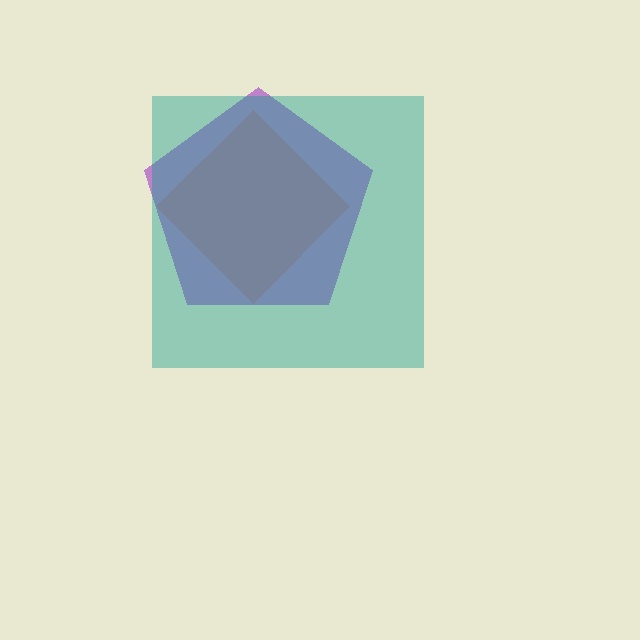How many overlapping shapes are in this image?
There are 3 overlapping shapes in the image.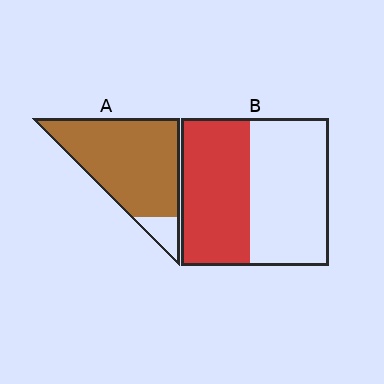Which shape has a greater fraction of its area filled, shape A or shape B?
Shape A.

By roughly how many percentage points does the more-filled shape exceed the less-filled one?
By roughly 40 percentage points (A over B).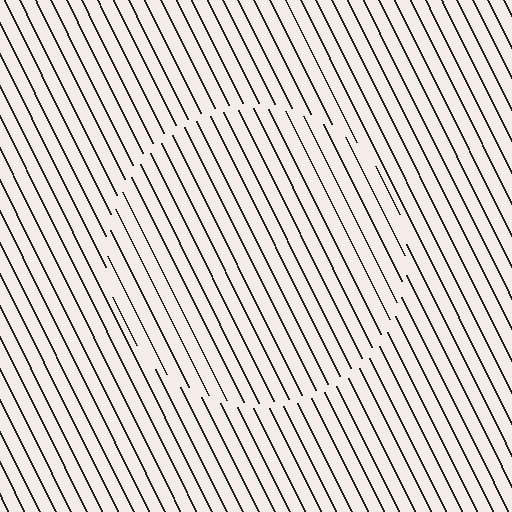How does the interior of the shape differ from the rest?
The interior of the shape contains the same grating, shifted by half a period — the contour is defined by the phase discontinuity where line-ends from the inner and outer gratings abut.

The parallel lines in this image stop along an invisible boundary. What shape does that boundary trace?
An illusory circle. The interior of the shape contains the same grating, shifted by half a period — the contour is defined by the phase discontinuity where line-ends from the inner and outer gratings abut.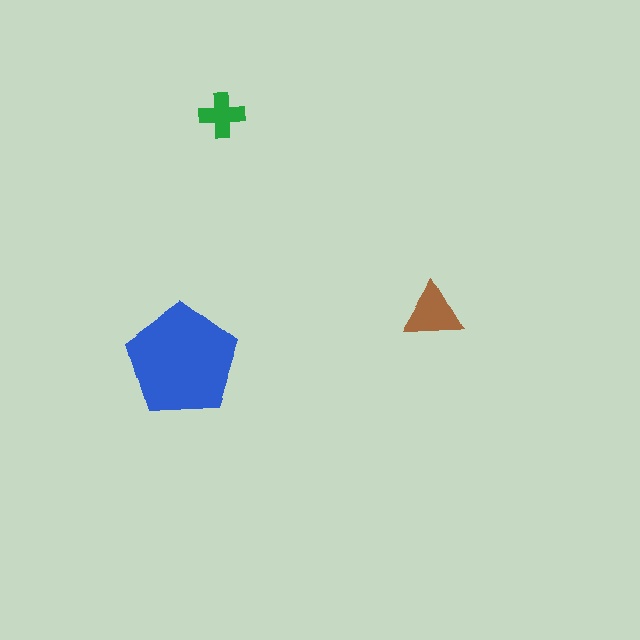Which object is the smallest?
The green cross.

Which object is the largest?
The blue pentagon.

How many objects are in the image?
There are 3 objects in the image.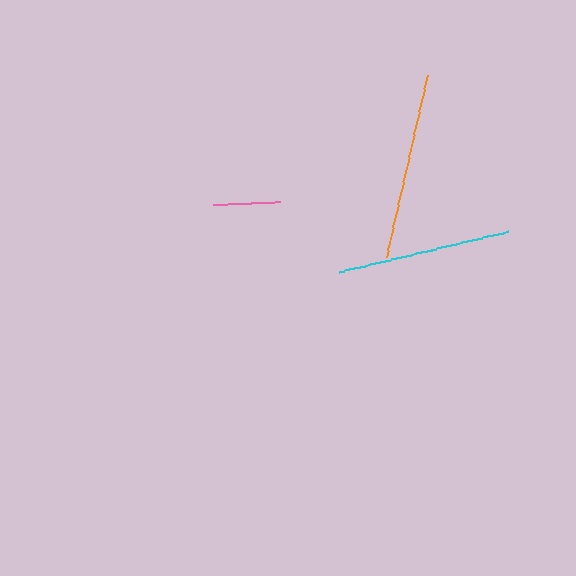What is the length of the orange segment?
The orange segment is approximately 186 pixels long.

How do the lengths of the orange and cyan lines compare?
The orange and cyan lines are approximately the same length.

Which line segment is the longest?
The orange line is the longest at approximately 186 pixels.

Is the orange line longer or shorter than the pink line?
The orange line is longer than the pink line.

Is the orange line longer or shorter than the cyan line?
The orange line is longer than the cyan line.